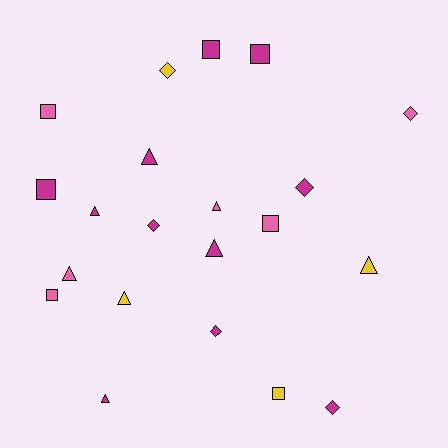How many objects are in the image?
There are 21 objects.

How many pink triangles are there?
There are 2 pink triangles.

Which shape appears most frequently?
Triangle, with 8 objects.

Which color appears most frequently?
Magenta, with 11 objects.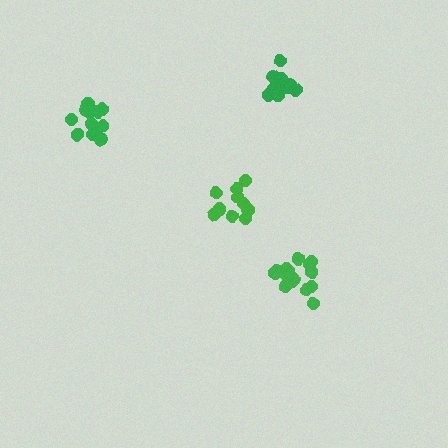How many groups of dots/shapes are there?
There are 4 groups.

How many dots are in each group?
Group 1: 14 dots, Group 2: 11 dots, Group 3: 16 dots, Group 4: 13 dots (54 total).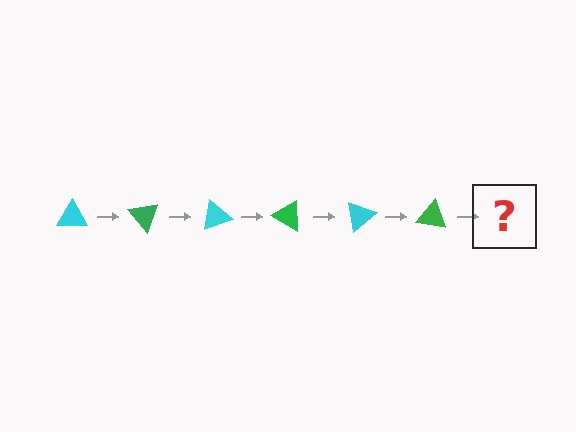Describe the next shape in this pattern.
It should be a cyan triangle, rotated 300 degrees from the start.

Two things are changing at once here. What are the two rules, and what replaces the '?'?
The two rules are that it rotates 50 degrees each step and the color cycles through cyan and green. The '?' should be a cyan triangle, rotated 300 degrees from the start.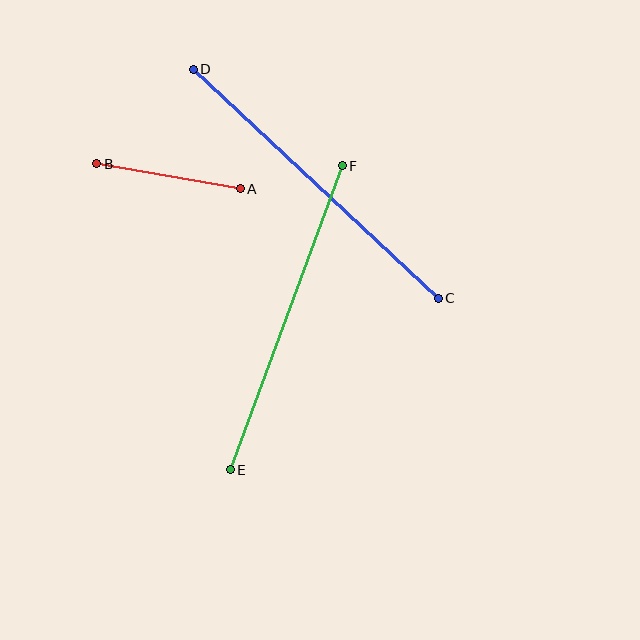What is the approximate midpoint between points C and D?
The midpoint is at approximately (316, 184) pixels.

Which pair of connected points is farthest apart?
Points C and D are farthest apart.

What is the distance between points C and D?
The distance is approximately 335 pixels.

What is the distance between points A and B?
The distance is approximately 146 pixels.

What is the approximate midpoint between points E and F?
The midpoint is at approximately (286, 318) pixels.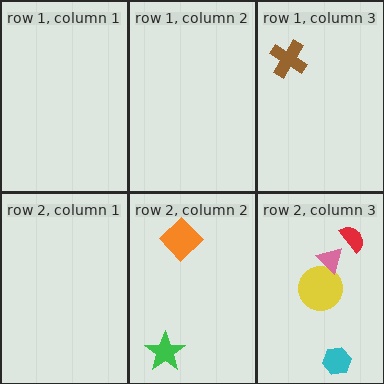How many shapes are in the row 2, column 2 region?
2.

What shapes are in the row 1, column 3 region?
The brown cross.